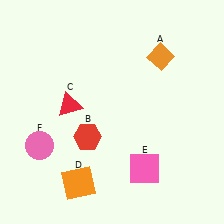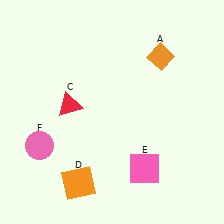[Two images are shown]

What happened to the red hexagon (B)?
The red hexagon (B) was removed in Image 2. It was in the bottom-left area of Image 1.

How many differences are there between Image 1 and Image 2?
There is 1 difference between the two images.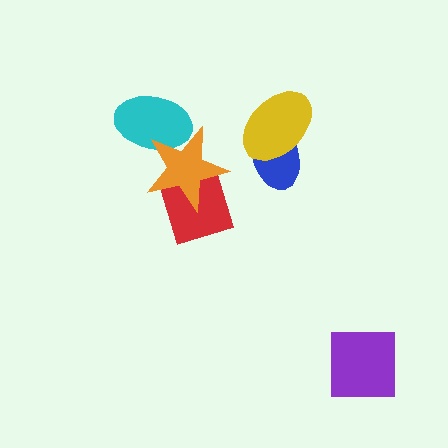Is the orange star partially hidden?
No, no other shape covers it.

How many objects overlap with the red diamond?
1 object overlaps with the red diamond.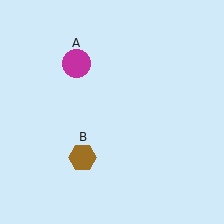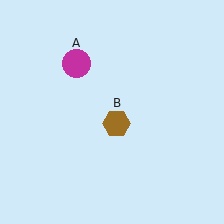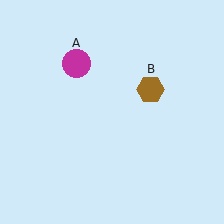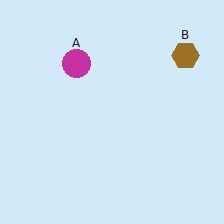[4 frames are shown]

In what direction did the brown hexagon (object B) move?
The brown hexagon (object B) moved up and to the right.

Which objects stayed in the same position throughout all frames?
Magenta circle (object A) remained stationary.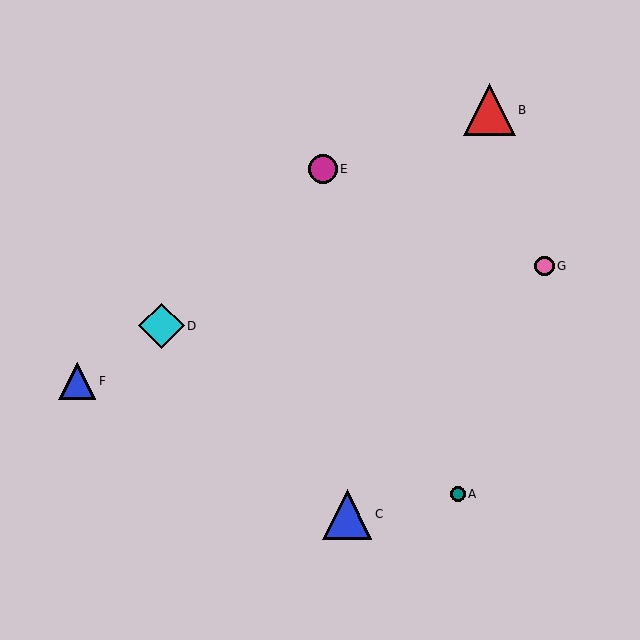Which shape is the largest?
The red triangle (labeled B) is the largest.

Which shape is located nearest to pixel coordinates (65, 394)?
The blue triangle (labeled F) at (77, 381) is nearest to that location.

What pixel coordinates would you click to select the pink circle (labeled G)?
Click at (544, 266) to select the pink circle G.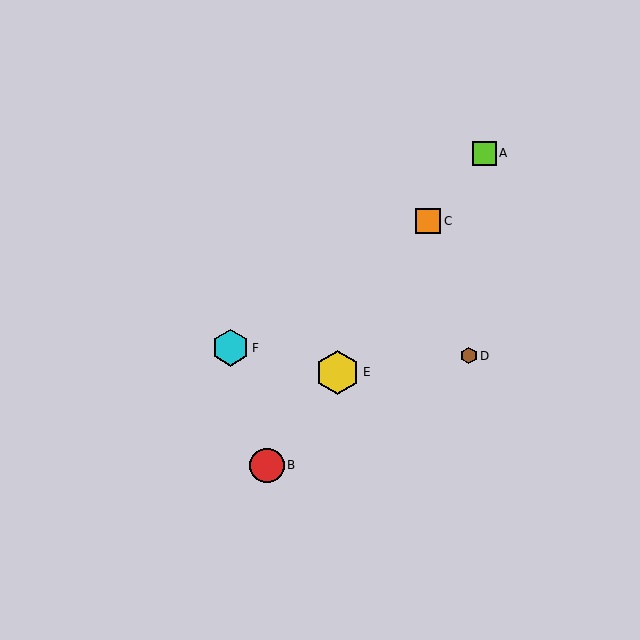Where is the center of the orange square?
The center of the orange square is at (428, 221).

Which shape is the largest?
The yellow hexagon (labeled E) is the largest.